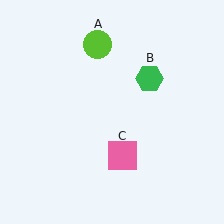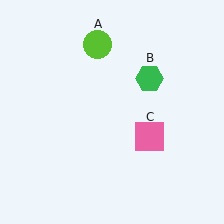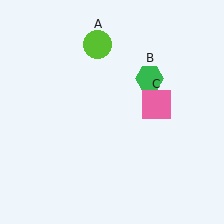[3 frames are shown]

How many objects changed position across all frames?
1 object changed position: pink square (object C).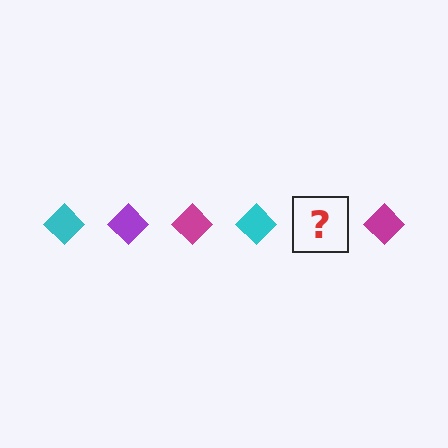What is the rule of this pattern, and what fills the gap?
The rule is that the pattern cycles through cyan, purple, magenta diamonds. The gap should be filled with a purple diamond.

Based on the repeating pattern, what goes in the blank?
The blank should be a purple diamond.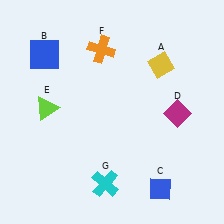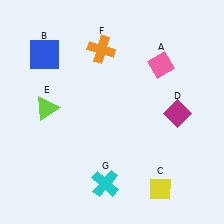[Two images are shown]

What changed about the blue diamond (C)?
In Image 1, C is blue. In Image 2, it changed to yellow.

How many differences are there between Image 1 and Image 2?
There are 2 differences between the two images.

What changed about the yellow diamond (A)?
In Image 1, A is yellow. In Image 2, it changed to pink.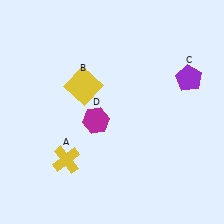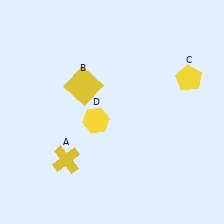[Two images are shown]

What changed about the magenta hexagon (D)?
In Image 1, D is magenta. In Image 2, it changed to yellow.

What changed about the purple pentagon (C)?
In Image 1, C is purple. In Image 2, it changed to yellow.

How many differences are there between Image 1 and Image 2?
There are 2 differences between the two images.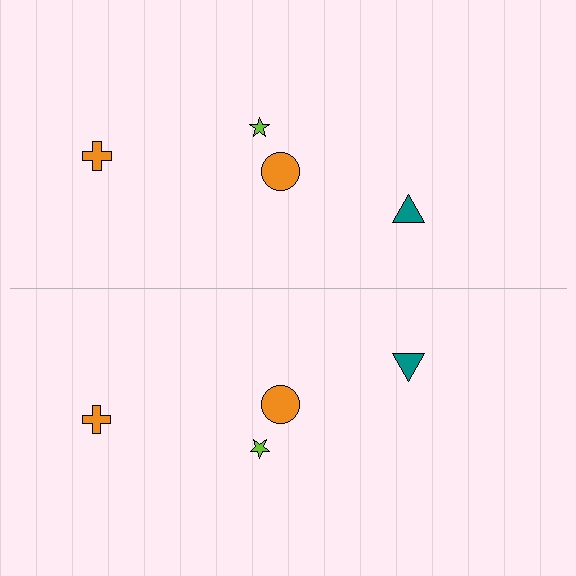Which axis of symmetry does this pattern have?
The pattern has a horizontal axis of symmetry running through the center of the image.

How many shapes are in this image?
There are 8 shapes in this image.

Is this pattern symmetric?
Yes, this pattern has bilateral (reflection) symmetry.